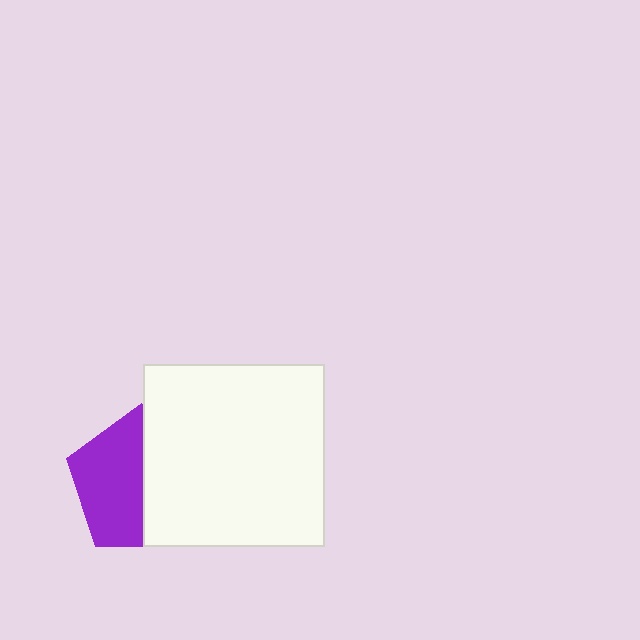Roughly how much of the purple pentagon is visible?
About half of it is visible (roughly 52%).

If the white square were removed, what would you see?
You would see the complete purple pentagon.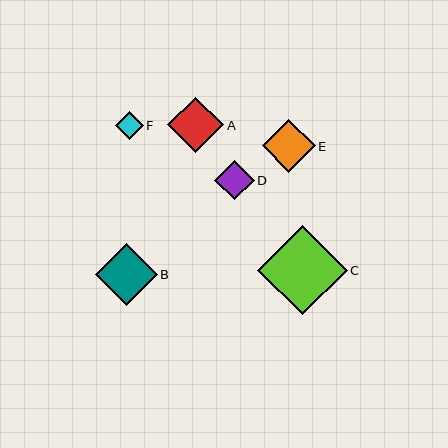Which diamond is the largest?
Diamond C is the largest with a size of approximately 89 pixels.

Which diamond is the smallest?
Diamond F is the smallest with a size of approximately 27 pixels.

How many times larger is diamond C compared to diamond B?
Diamond C is approximately 1.5 times the size of diamond B.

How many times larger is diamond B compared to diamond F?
Diamond B is approximately 2.3 times the size of diamond F.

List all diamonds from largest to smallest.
From largest to smallest: C, B, A, E, D, F.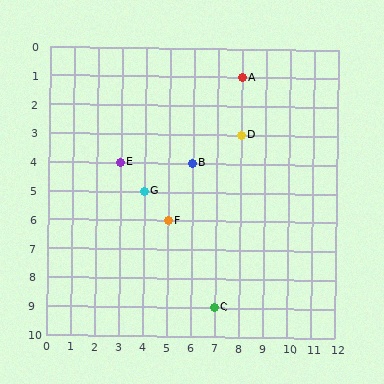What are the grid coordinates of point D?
Point D is at grid coordinates (8, 3).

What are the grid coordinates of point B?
Point B is at grid coordinates (6, 4).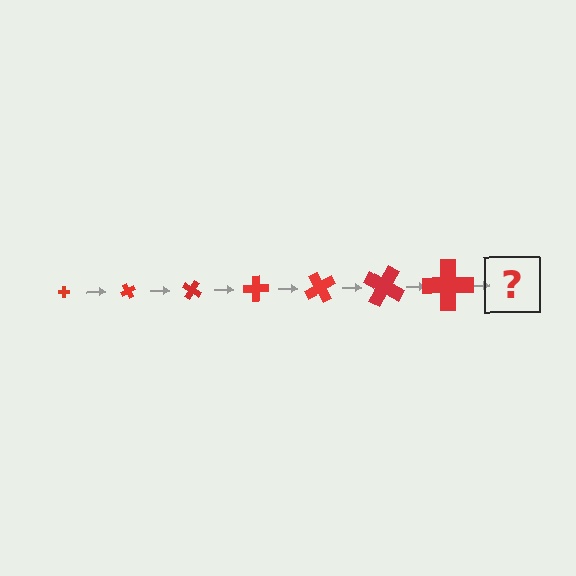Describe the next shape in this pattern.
It should be a cross, larger than the previous one and rotated 420 degrees from the start.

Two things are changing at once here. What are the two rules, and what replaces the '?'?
The two rules are that the cross grows larger each step and it rotates 60 degrees each step. The '?' should be a cross, larger than the previous one and rotated 420 degrees from the start.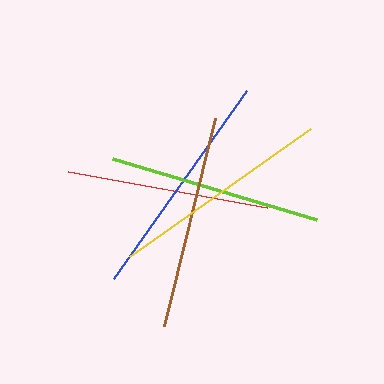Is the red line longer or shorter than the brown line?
The brown line is longer than the red line.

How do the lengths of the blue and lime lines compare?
The blue and lime lines are approximately the same length.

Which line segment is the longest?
The blue line is the longest at approximately 230 pixels.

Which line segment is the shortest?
The red line is the shortest at approximately 202 pixels.